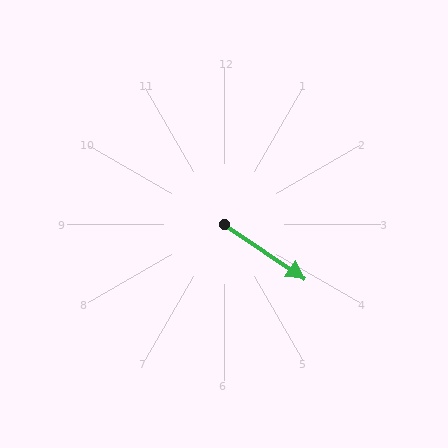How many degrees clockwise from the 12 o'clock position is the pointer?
Approximately 124 degrees.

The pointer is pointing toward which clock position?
Roughly 4 o'clock.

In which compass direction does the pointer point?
Southeast.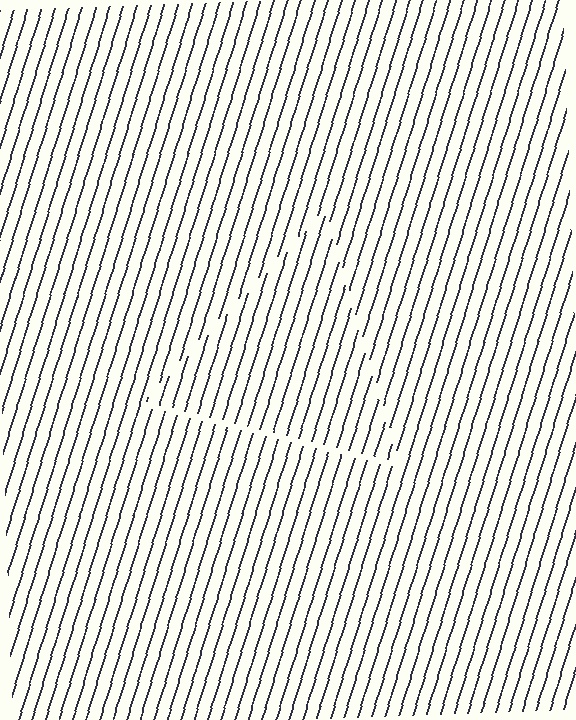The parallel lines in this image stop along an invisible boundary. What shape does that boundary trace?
An illusory triangle. The interior of the shape contains the same grating, shifted by half a period — the contour is defined by the phase discontinuity where line-ends from the inner and outer gratings abut.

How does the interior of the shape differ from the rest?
The interior of the shape contains the same grating, shifted by half a period — the contour is defined by the phase discontinuity where line-ends from the inner and outer gratings abut.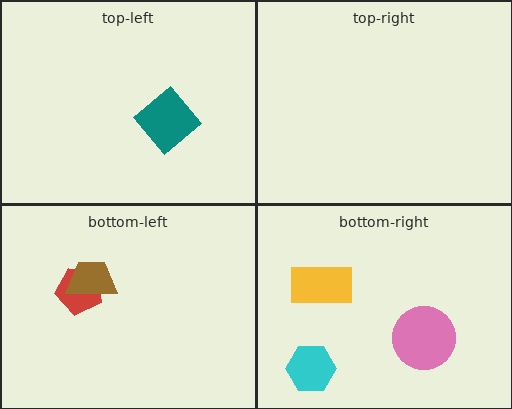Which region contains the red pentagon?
The bottom-left region.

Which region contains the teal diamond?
The top-left region.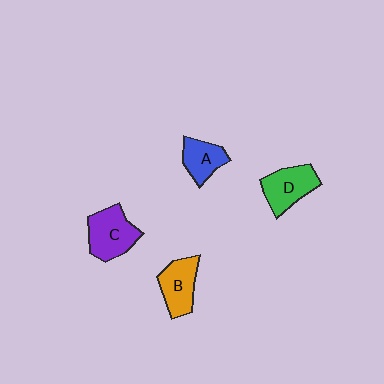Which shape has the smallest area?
Shape A (blue).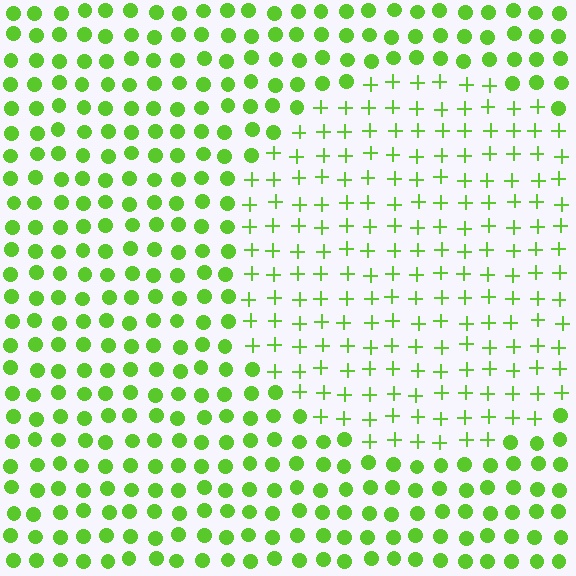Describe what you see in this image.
The image is filled with small lime elements arranged in a uniform grid. A circle-shaped region contains plus signs, while the surrounding area contains circles. The boundary is defined purely by the change in element shape.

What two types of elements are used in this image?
The image uses plus signs inside the circle region and circles outside it.